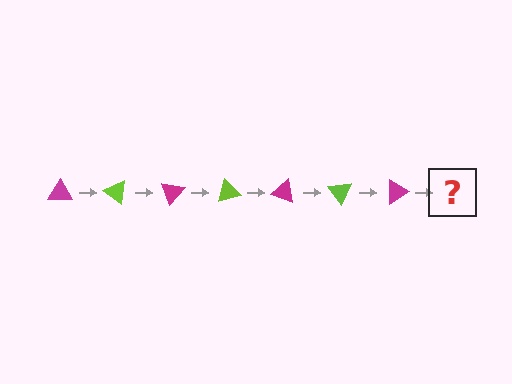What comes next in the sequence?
The next element should be a lime triangle, rotated 245 degrees from the start.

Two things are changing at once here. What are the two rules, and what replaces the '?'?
The two rules are that it rotates 35 degrees each step and the color cycles through magenta and lime. The '?' should be a lime triangle, rotated 245 degrees from the start.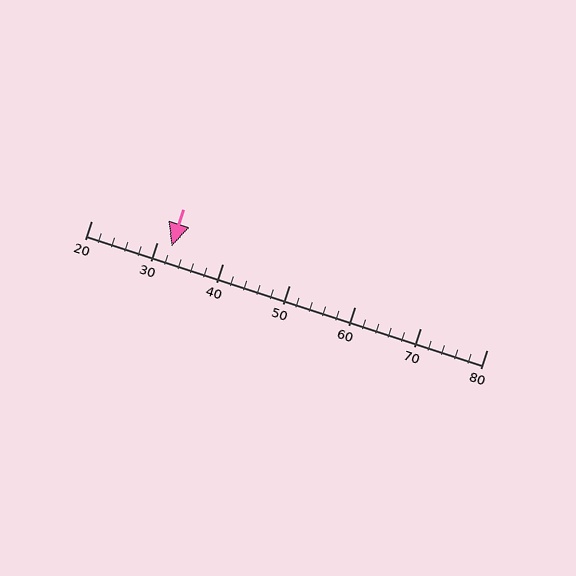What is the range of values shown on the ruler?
The ruler shows values from 20 to 80.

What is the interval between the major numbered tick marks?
The major tick marks are spaced 10 units apart.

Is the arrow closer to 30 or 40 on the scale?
The arrow is closer to 30.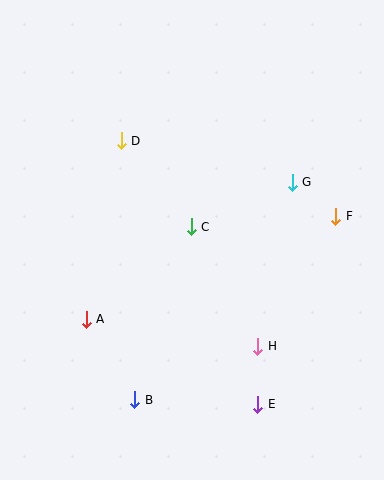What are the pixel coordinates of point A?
Point A is at (86, 319).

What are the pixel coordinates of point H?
Point H is at (258, 346).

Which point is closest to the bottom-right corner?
Point E is closest to the bottom-right corner.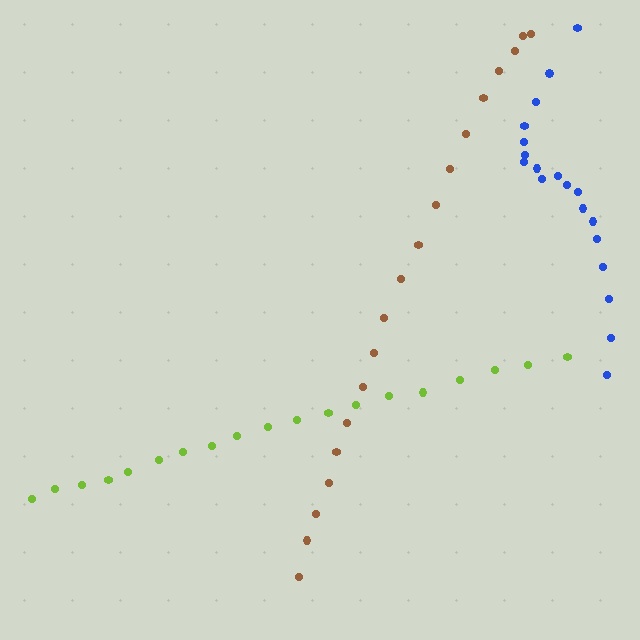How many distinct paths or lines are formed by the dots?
There are 3 distinct paths.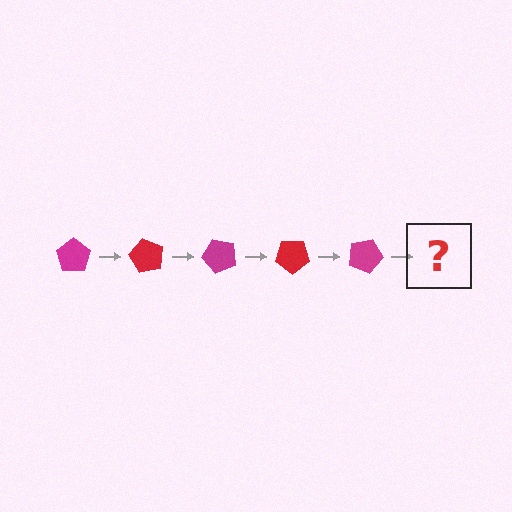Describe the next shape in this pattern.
It should be a red pentagon, rotated 300 degrees from the start.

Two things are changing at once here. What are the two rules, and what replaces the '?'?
The two rules are that it rotates 60 degrees each step and the color cycles through magenta and red. The '?' should be a red pentagon, rotated 300 degrees from the start.